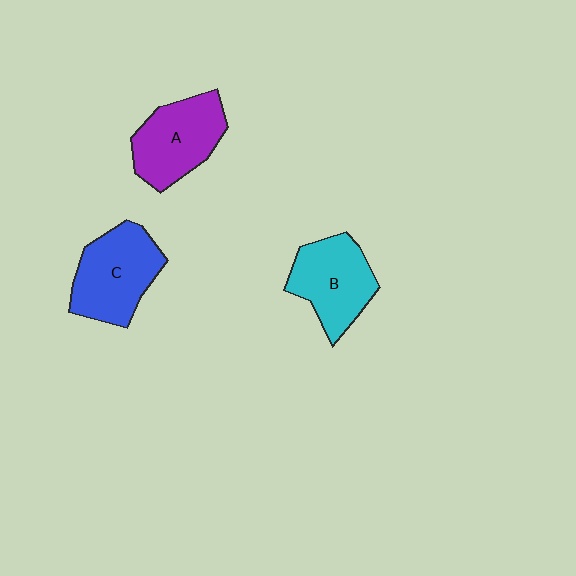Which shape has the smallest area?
Shape B (cyan).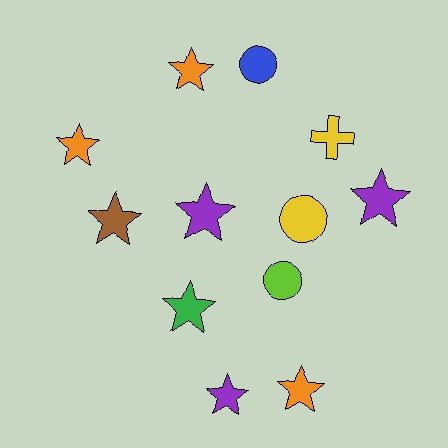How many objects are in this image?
There are 12 objects.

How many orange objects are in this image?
There are 3 orange objects.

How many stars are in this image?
There are 8 stars.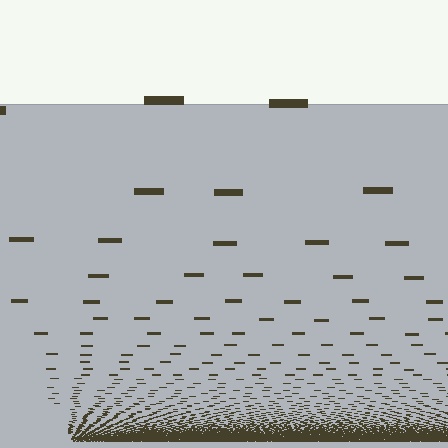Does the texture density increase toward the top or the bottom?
Density increases toward the bottom.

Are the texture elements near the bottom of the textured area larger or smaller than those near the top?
Smaller. The gradient is inverted — elements near the bottom are smaller and denser.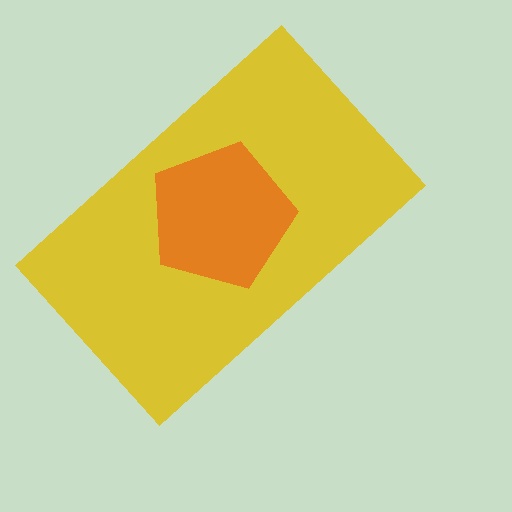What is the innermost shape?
The orange pentagon.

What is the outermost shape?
The yellow rectangle.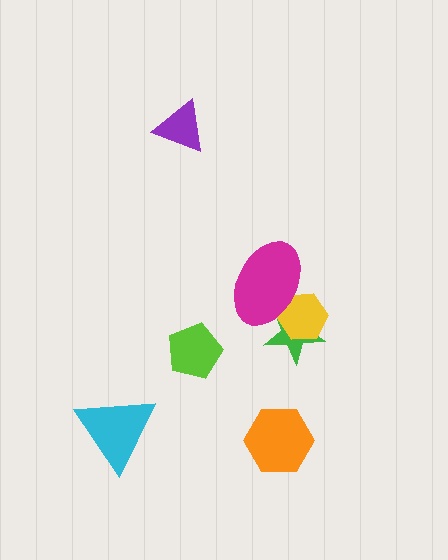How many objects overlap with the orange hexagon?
0 objects overlap with the orange hexagon.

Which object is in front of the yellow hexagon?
The magenta ellipse is in front of the yellow hexagon.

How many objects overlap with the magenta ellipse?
2 objects overlap with the magenta ellipse.